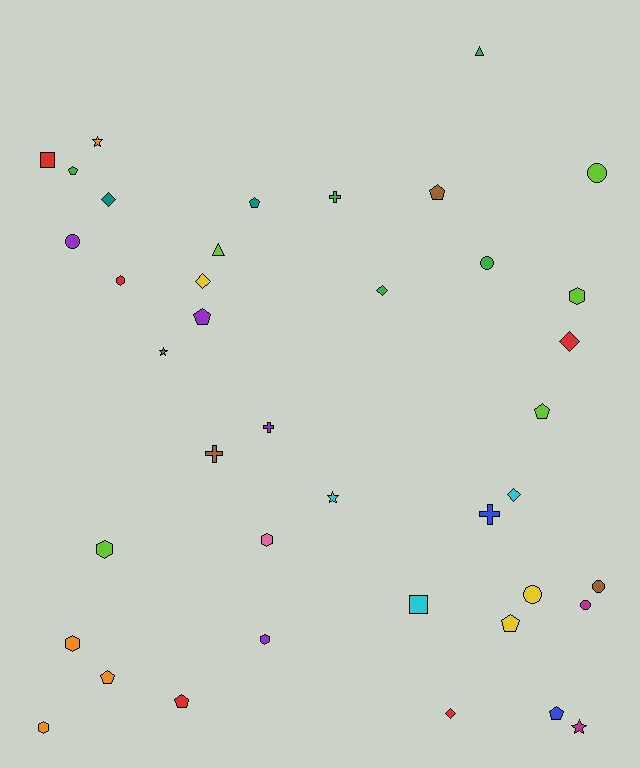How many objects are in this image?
There are 40 objects.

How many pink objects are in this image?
There is 1 pink object.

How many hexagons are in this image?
There are 7 hexagons.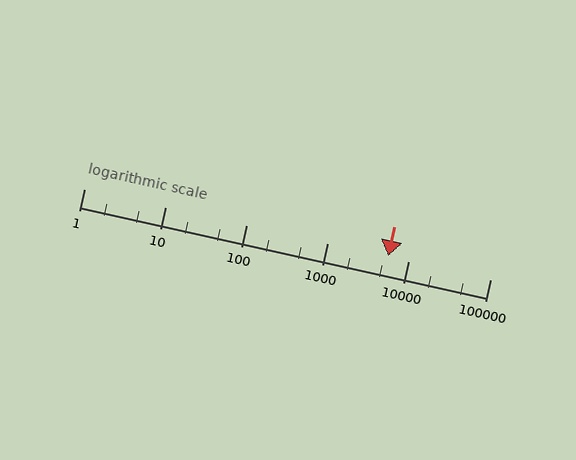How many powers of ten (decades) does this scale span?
The scale spans 5 decades, from 1 to 100000.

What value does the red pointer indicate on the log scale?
The pointer indicates approximately 5500.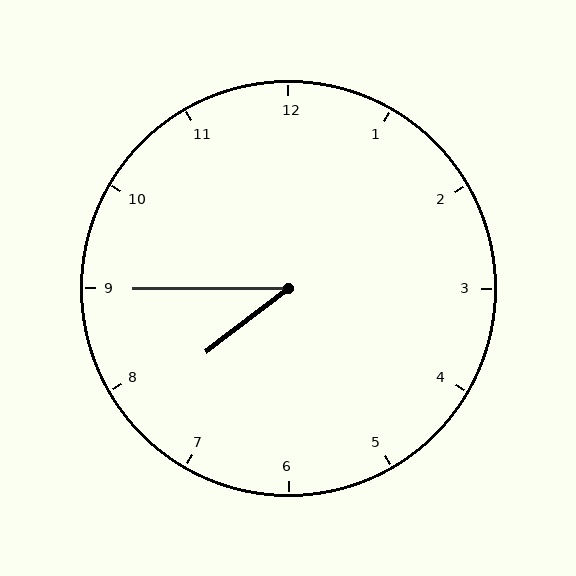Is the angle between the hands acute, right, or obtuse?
It is acute.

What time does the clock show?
7:45.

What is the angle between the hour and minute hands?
Approximately 38 degrees.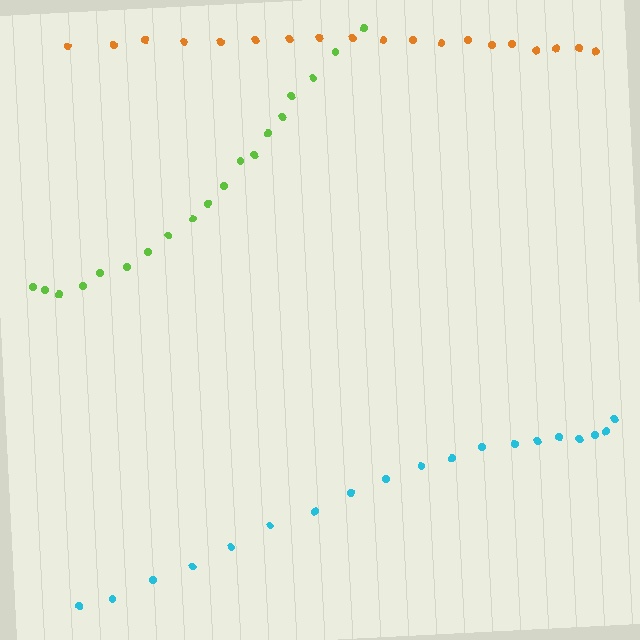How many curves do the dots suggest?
There are 3 distinct paths.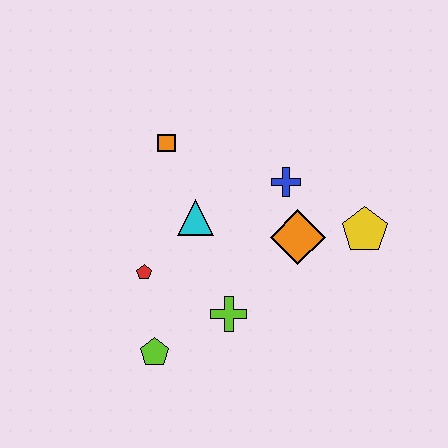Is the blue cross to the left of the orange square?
No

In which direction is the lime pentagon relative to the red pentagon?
The lime pentagon is below the red pentagon.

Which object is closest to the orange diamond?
The blue cross is closest to the orange diamond.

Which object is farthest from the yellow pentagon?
The lime pentagon is farthest from the yellow pentagon.